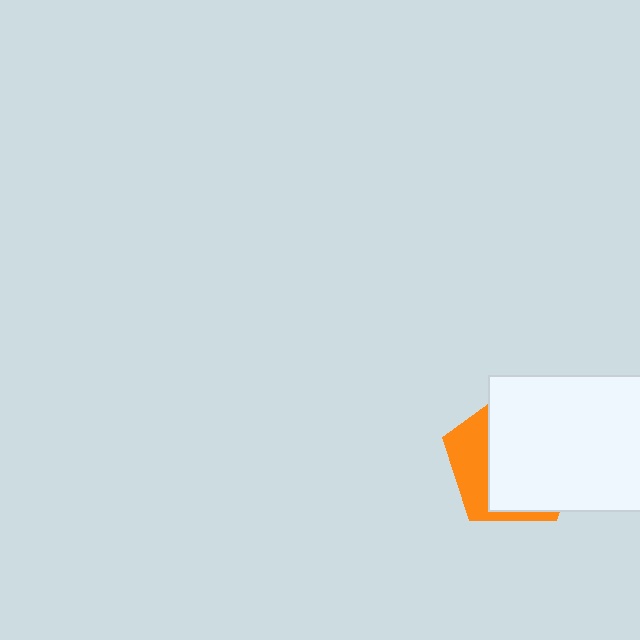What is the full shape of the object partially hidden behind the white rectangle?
The partially hidden object is an orange pentagon.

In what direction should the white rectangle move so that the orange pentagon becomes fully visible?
The white rectangle should move right. That is the shortest direction to clear the overlap and leave the orange pentagon fully visible.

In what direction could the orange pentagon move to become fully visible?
The orange pentagon could move left. That would shift it out from behind the white rectangle entirely.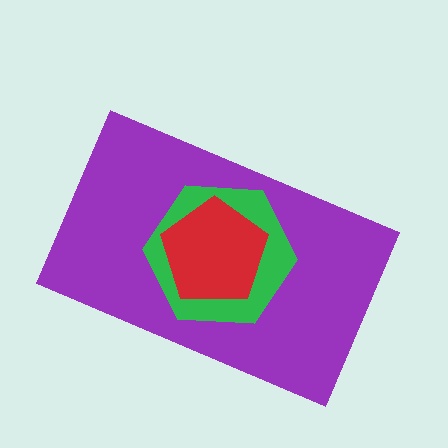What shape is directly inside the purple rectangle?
The green hexagon.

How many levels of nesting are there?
3.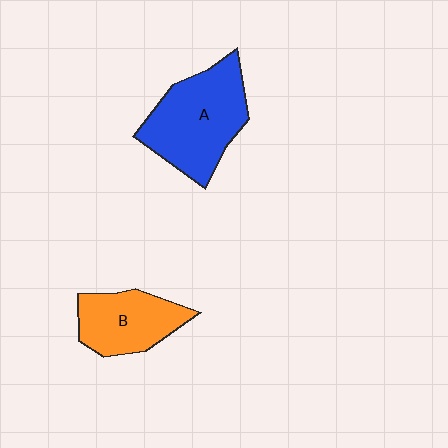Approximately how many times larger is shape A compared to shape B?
Approximately 1.5 times.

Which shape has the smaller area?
Shape B (orange).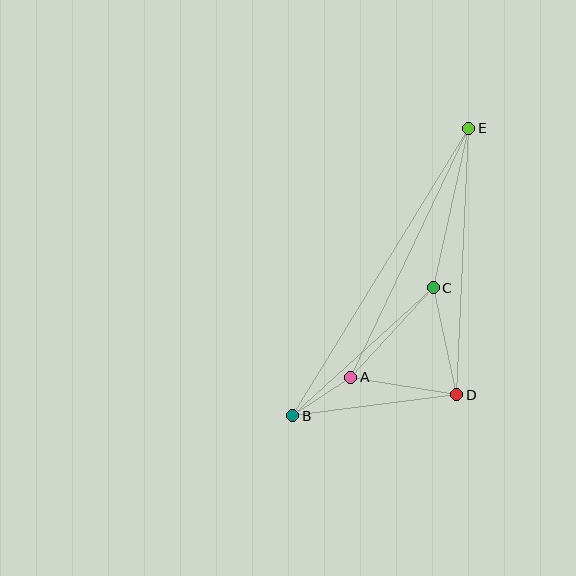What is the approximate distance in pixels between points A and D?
The distance between A and D is approximately 107 pixels.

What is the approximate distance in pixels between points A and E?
The distance between A and E is approximately 276 pixels.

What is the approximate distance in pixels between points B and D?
The distance between B and D is approximately 165 pixels.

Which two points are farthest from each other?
Points B and E are farthest from each other.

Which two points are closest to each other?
Points A and B are closest to each other.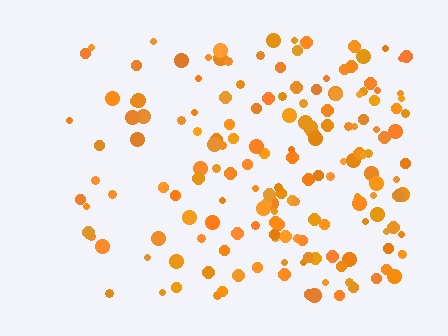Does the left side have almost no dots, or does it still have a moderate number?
Still a moderate number, just noticeably fewer than the right.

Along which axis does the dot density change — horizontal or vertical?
Horizontal.